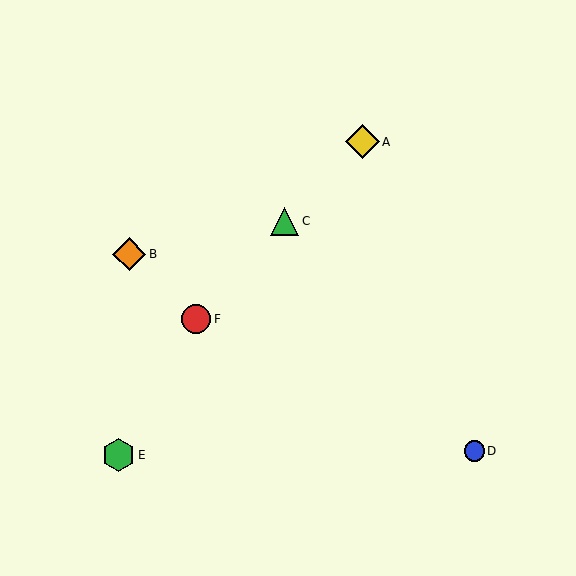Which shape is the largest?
The yellow diamond (labeled A) is the largest.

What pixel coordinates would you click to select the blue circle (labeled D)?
Click at (474, 451) to select the blue circle D.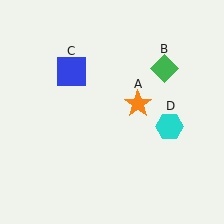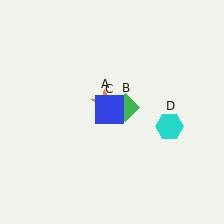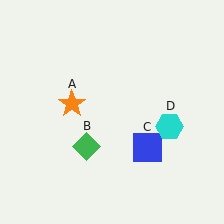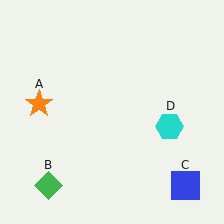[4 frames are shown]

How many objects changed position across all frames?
3 objects changed position: orange star (object A), green diamond (object B), blue square (object C).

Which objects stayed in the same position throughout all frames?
Cyan hexagon (object D) remained stationary.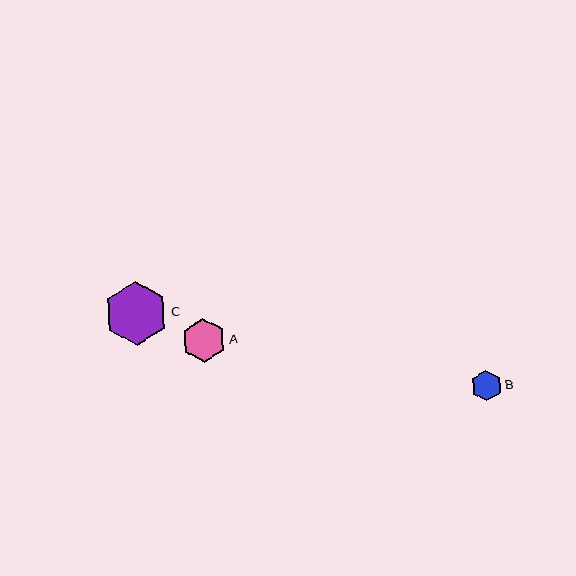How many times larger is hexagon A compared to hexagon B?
Hexagon A is approximately 1.4 times the size of hexagon B.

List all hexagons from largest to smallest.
From largest to smallest: C, A, B.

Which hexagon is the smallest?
Hexagon B is the smallest with a size of approximately 31 pixels.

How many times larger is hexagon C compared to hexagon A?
Hexagon C is approximately 1.4 times the size of hexagon A.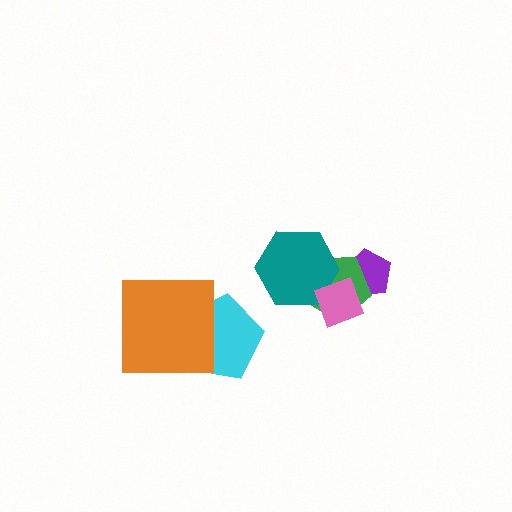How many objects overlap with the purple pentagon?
2 objects overlap with the purple pentagon.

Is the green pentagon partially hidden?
Yes, it is partially covered by another shape.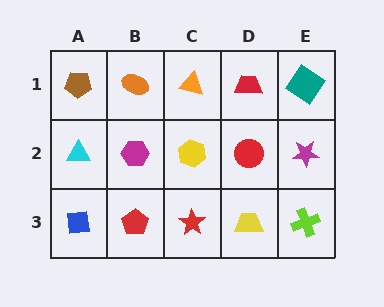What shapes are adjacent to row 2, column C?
An orange triangle (row 1, column C), a red star (row 3, column C), a magenta hexagon (row 2, column B), a red circle (row 2, column D).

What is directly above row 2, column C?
An orange triangle.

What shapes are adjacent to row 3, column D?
A red circle (row 2, column D), a red star (row 3, column C), a lime cross (row 3, column E).